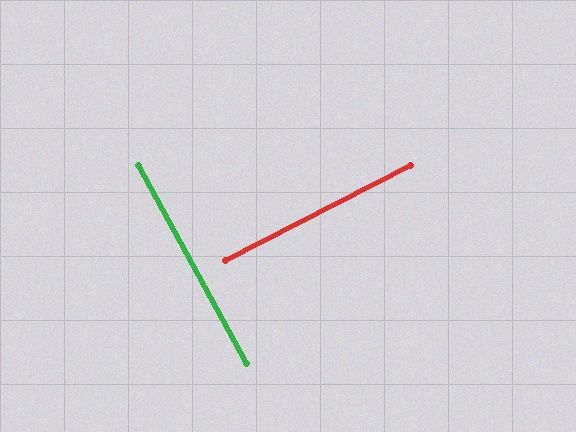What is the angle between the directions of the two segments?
Approximately 89 degrees.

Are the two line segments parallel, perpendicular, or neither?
Perpendicular — they meet at approximately 89°.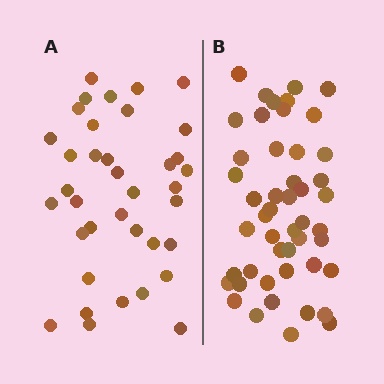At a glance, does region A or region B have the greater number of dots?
Region B (the right region) has more dots.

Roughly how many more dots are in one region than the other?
Region B has roughly 12 or so more dots than region A.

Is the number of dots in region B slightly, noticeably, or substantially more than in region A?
Region B has noticeably more, but not dramatically so. The ratio is roughly 1.3 to 1.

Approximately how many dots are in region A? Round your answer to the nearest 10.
About 40 dots. (The exact count is 37, which rounds to 40.)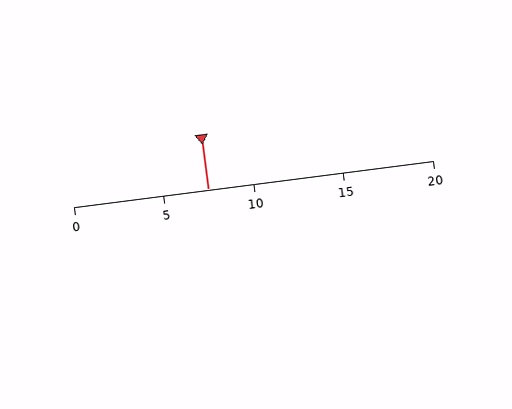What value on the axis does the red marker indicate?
The marker indicates approximately 7.5.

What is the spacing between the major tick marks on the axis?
The major ticks are spaced 5 apart.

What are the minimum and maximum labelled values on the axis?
The axis runs from 0 to 20.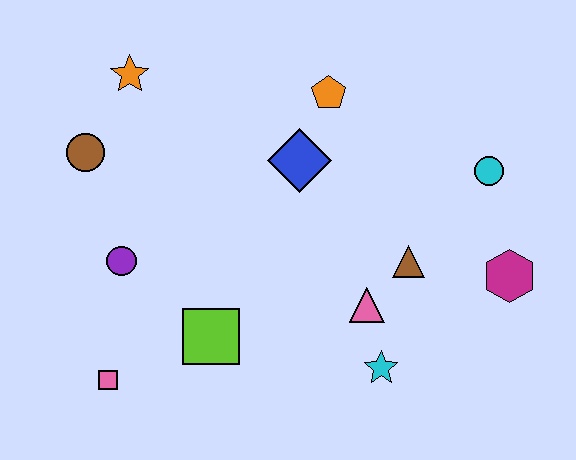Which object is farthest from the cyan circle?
The pink square is farthest from the cyan circle.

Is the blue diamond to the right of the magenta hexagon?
No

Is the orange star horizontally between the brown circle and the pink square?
No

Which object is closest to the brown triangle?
The pink triangle is closest to the brown triangle.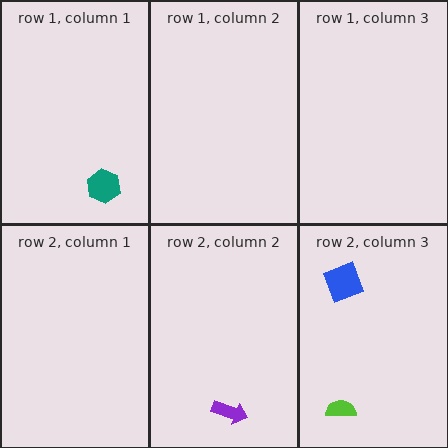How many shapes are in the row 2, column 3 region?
2.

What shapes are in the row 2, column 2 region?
The purple arrow.